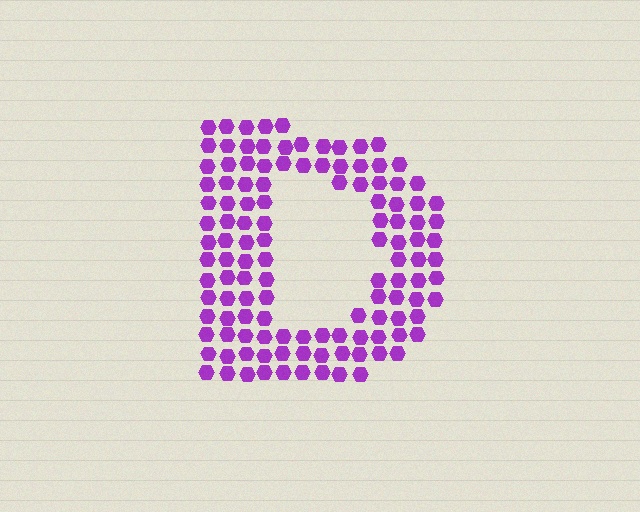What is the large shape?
The large shape is the letter D.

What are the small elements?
The small elements are hexagons.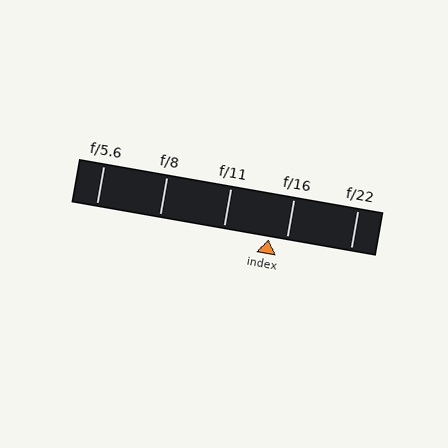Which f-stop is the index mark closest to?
The index mark is closest to f/16.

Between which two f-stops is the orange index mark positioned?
The index mark is between f/11 and f/16.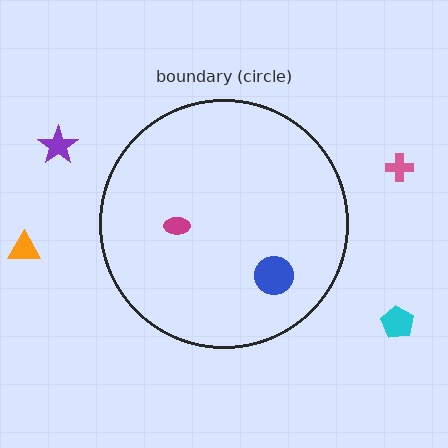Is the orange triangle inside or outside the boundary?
Outside.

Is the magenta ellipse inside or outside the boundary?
Inside.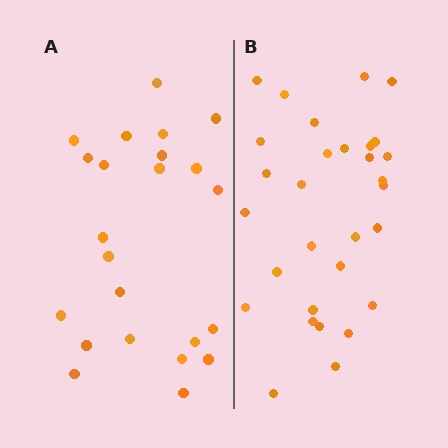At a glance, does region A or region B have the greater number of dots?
Region B (the right region) has more dots.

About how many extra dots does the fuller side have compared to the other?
Region B has roughly 8 or so more dots than region A.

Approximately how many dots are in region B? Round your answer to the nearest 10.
About 30 dots.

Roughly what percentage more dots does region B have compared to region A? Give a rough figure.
About 30% more.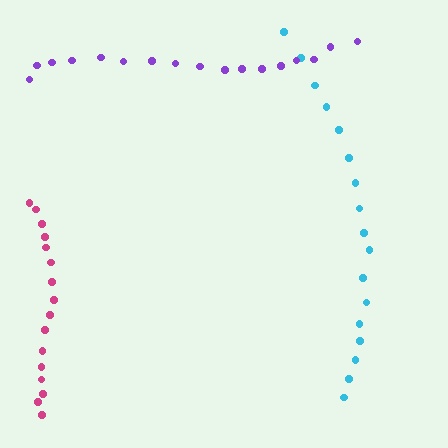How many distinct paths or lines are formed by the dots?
There are 3 distinct paths.